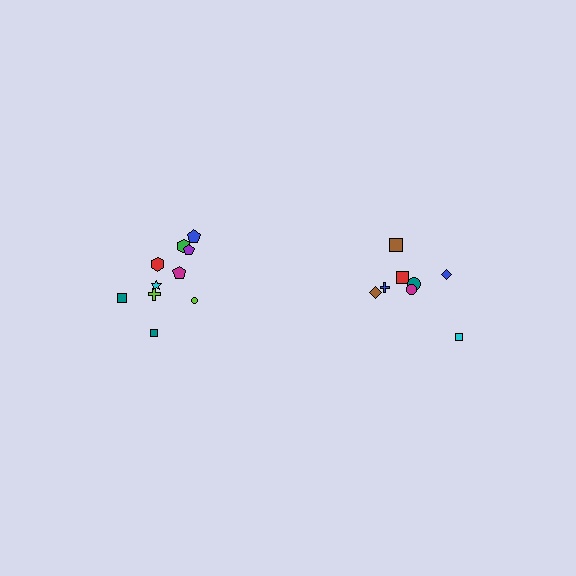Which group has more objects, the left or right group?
The left group.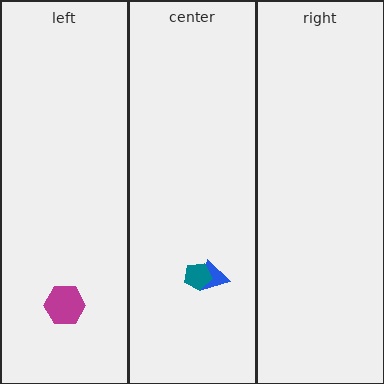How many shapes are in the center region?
2.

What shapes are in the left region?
The magenta hexagon.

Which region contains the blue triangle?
The center region.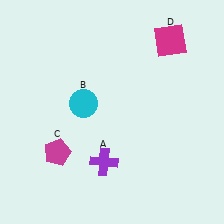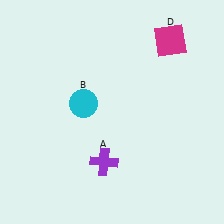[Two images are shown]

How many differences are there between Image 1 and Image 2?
There is 1 difference between the two images.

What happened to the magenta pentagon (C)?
The magenta pentagon (C) was removed in Image 2. It was in the bottom-left area of Image 1.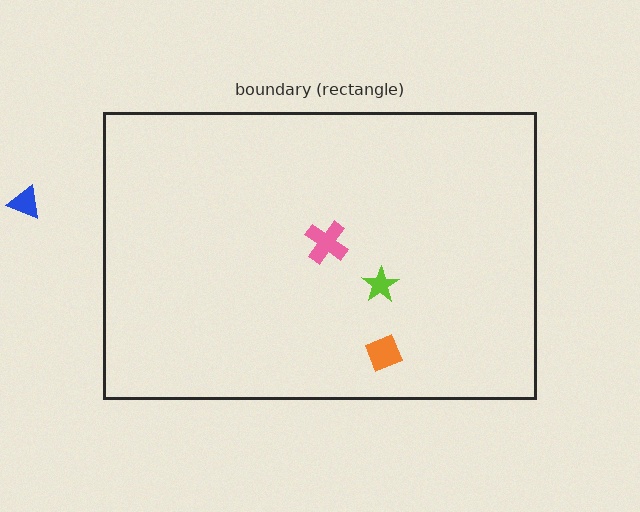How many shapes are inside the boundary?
3 inside, 1 outside.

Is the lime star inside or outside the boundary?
Inside.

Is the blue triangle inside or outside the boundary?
Outside.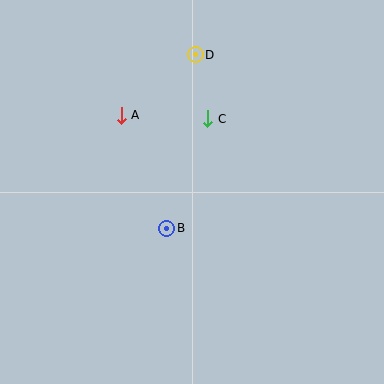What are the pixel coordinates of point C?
Point C is at (208, 119).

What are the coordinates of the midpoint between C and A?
The midpoint between C and A is at (165, 117).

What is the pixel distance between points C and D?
The distance between C and D is 65 pixels.